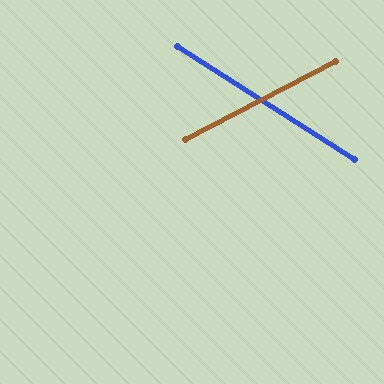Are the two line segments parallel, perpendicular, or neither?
Neither parallel nor perpendicular — they differ by about 60°.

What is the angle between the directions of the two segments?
Approximately 60 degrees.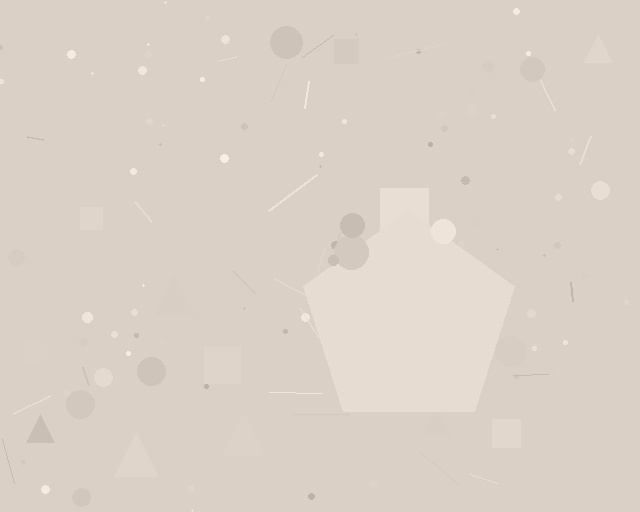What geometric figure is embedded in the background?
A pentagon is embedded in the background.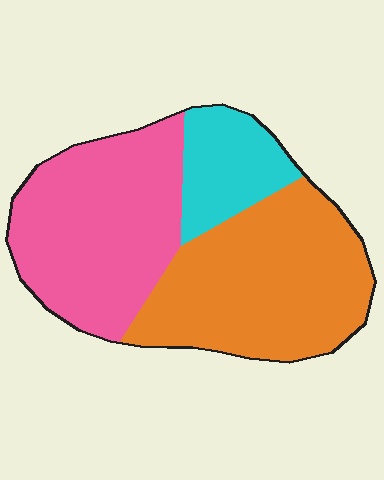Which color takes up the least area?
Cyan, at roughly 15%.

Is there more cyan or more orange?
Orange.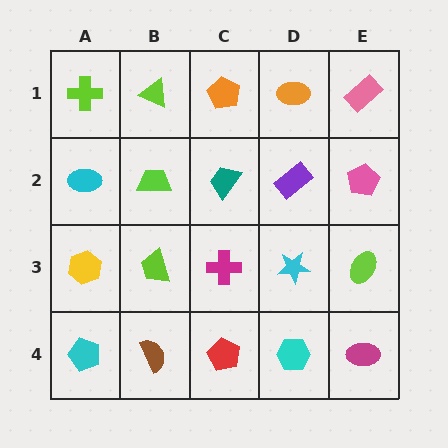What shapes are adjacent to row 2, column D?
An orange ellipse (row 1, column D), a cyan star (row 3, column D), a teal trapezoid (row 2, column C), a pink pentagon (row 2, column E).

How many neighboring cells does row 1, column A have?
2.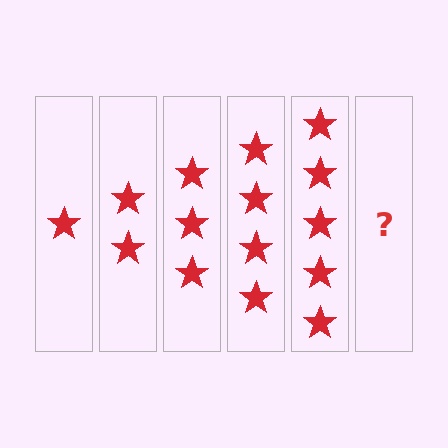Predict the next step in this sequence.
The next step is 6 stars.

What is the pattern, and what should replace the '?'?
The pattern is that each step adds one more star. The '?' should be 6 stars.